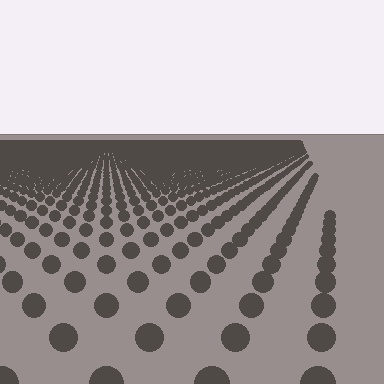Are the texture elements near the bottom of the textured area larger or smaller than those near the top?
Larger. Near the bottom, elements are closer to the viewer and appear at a bigger on-screen size.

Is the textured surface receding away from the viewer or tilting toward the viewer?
The surface is receding away from the viewer. Texture elements get smaller and denser toward the top.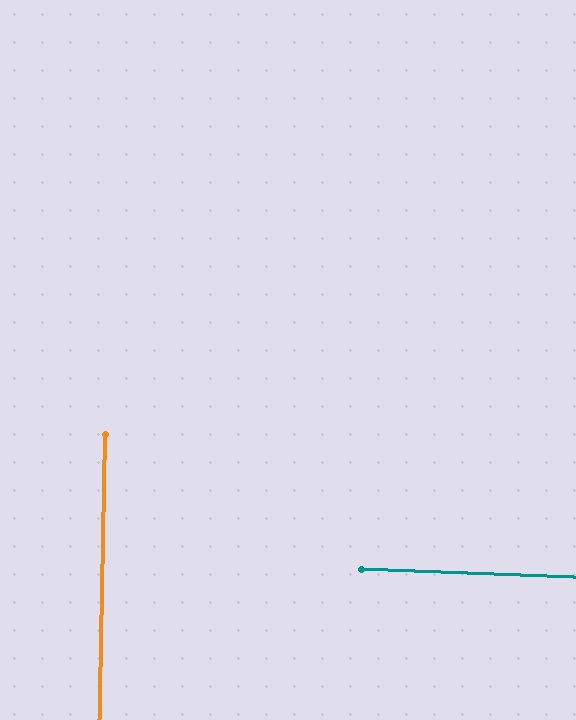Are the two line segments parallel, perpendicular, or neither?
Perpendicular — they meet at approximately 89°.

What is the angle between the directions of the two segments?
Approximately 89 degrees.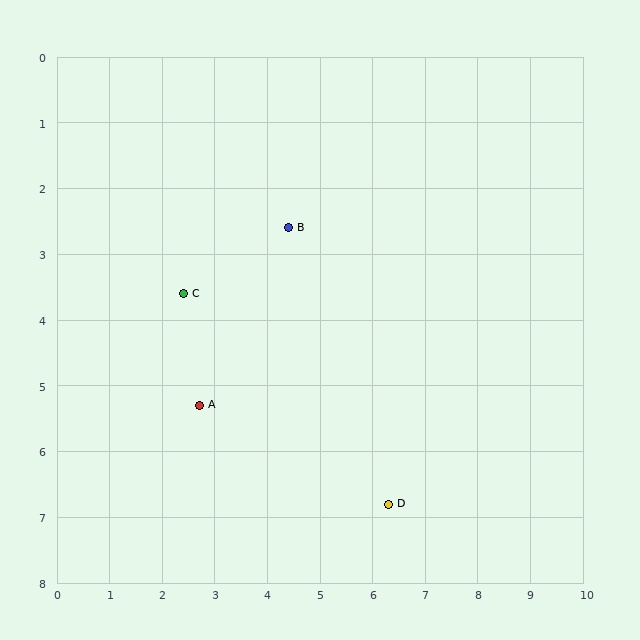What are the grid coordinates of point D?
Point D is at approximately (6.3, 6.8).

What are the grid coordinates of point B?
Point B is at approximately (4.4, 2.6).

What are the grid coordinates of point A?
Point A is at approximately (2.7, 5.3).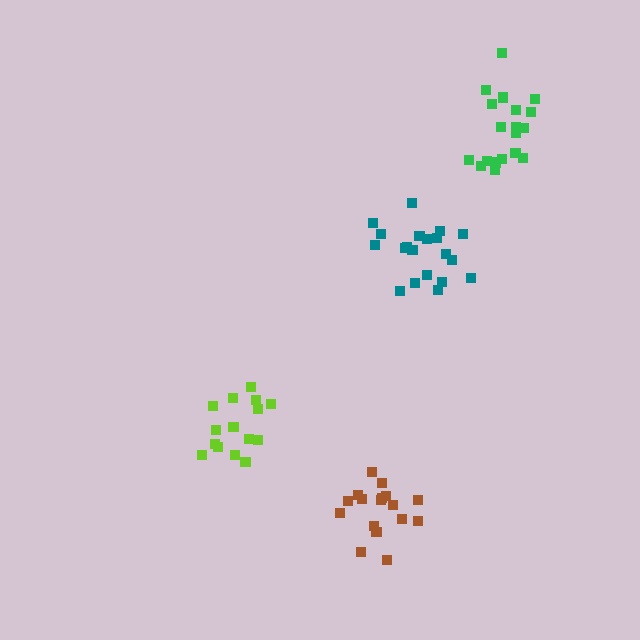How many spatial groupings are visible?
There are 4 spatial groupings.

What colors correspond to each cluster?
The clusters are colored: teal, lime, brown, green.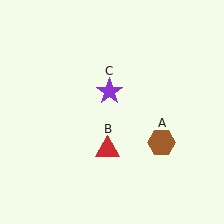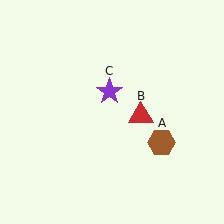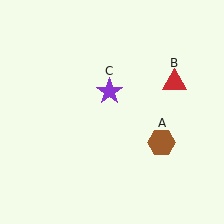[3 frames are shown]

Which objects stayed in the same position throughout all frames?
Brown hexagon (object A) and purple star (object C) remained stationary.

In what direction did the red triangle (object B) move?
The red triangle (object B) moved up and to the right.